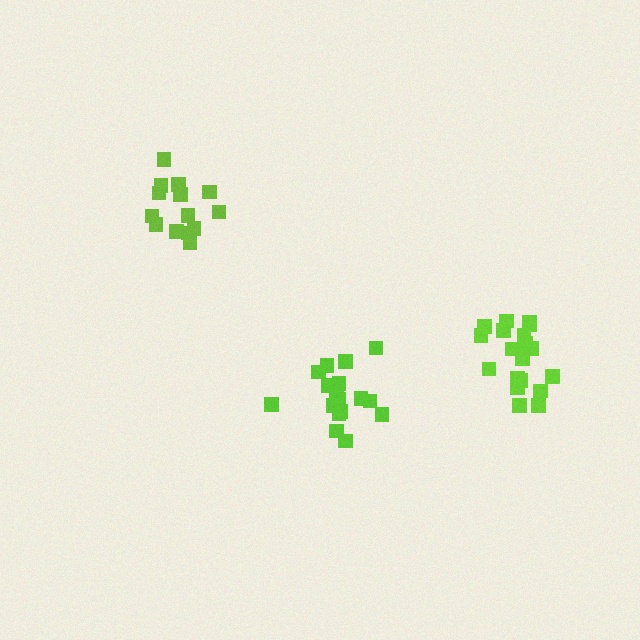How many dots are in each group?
Group 1: 17 dots, Group 2: 20 dots, Group 3: 14 dots (51 total).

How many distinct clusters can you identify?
There are 3 distinct clusters.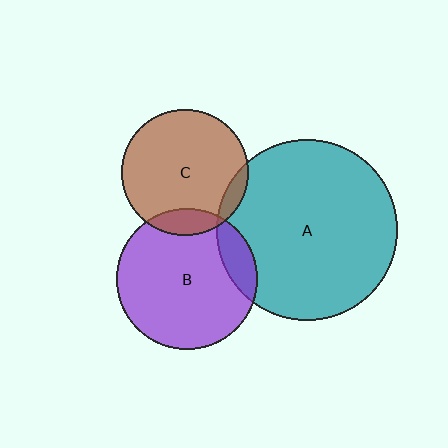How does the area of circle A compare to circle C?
Approximately 2.1 times.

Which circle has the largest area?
Circle A (teal).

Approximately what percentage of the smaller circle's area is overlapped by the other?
Approximately 5%.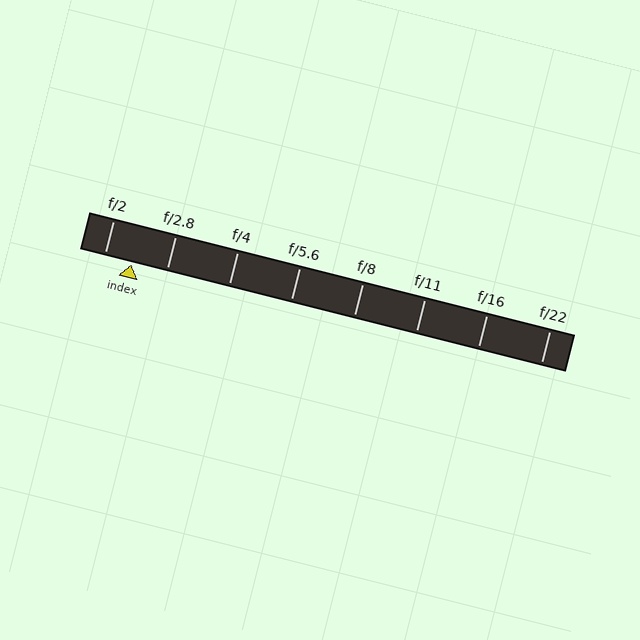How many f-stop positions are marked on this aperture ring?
There are 8 f-stop positions marked.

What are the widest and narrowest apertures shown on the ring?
The widest aperture shown is f/2 and the narrowest is f/22.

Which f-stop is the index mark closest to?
The index mark is closest to f/2.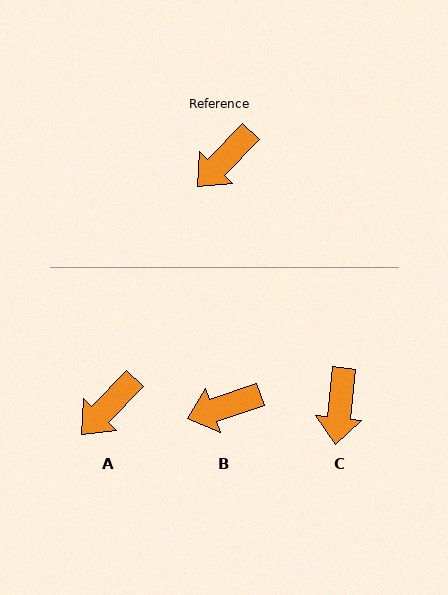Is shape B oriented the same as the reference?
No, it is off by about 28 degrees.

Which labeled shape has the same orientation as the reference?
A.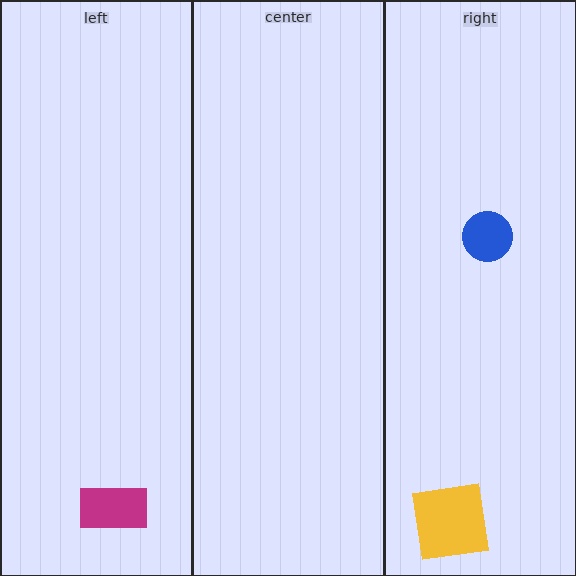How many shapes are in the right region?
2.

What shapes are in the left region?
The magenta rectangle.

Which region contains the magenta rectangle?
The left region.